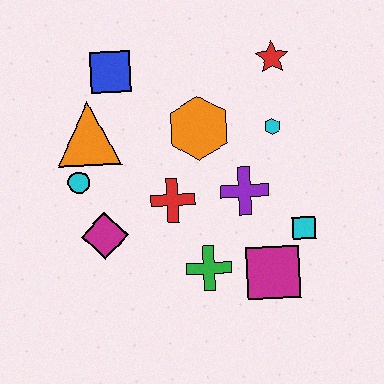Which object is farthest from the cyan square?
The blue square is farthest from the cyan square.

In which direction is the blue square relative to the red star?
The blue square is to the left of the red star.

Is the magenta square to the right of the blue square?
Yes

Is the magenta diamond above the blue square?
No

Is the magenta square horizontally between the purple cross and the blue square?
No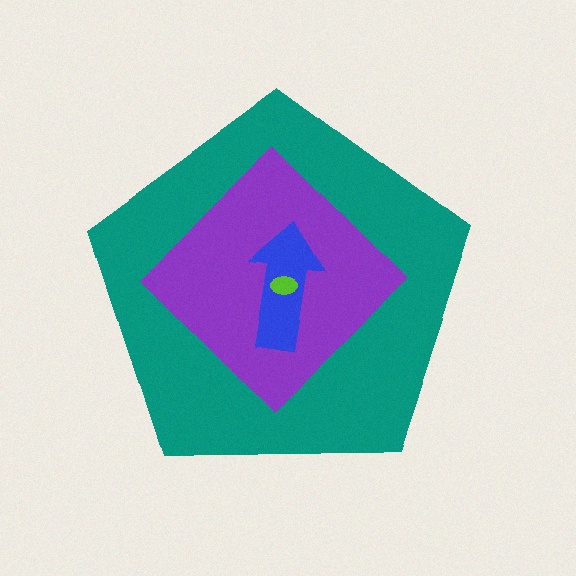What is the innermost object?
The lime ellipse.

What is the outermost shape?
The teal pentagon.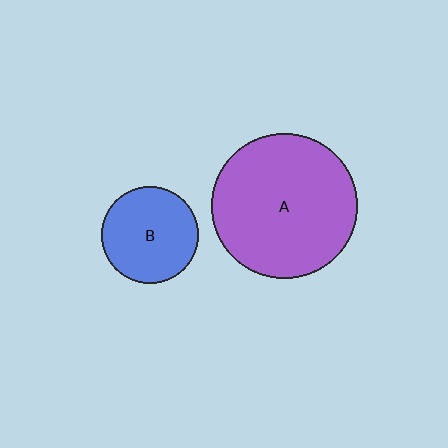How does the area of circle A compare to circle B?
Approximately 2.2 times.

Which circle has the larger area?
Circle A (purple).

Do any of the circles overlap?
No, none of the circles overlap.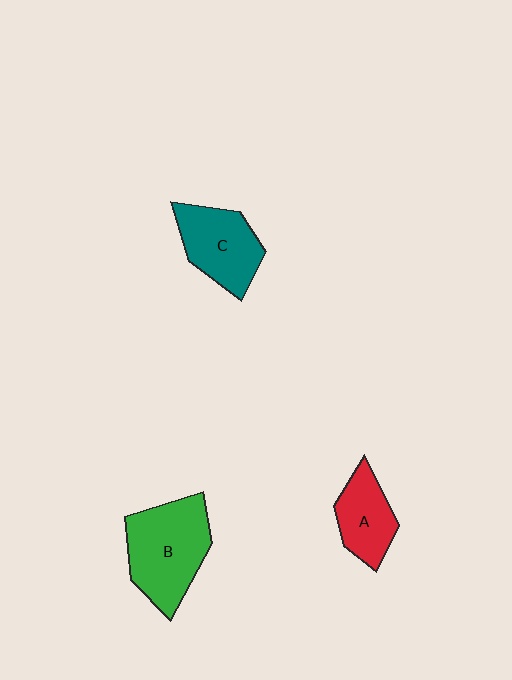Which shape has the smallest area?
Shape A (red).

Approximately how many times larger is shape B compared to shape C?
Approximately 1.3 times.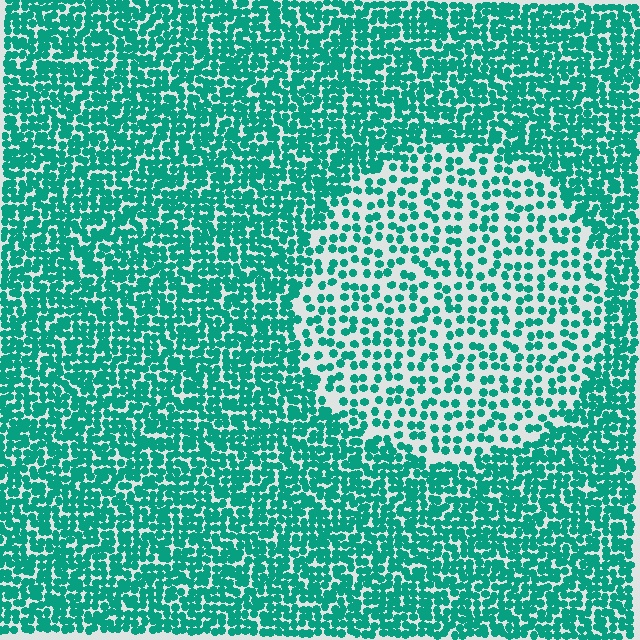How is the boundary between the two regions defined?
The boundary is defined by a change in element density (approximately 2.1x ratio). All elements are the same color, size, and shape.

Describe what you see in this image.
The image contains small teal elements arranged at two different densities. A circle-shaped region is visible where the elements are less densely packed than the surrounding area.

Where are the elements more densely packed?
The elements are more densely packed outside the circle boundary.